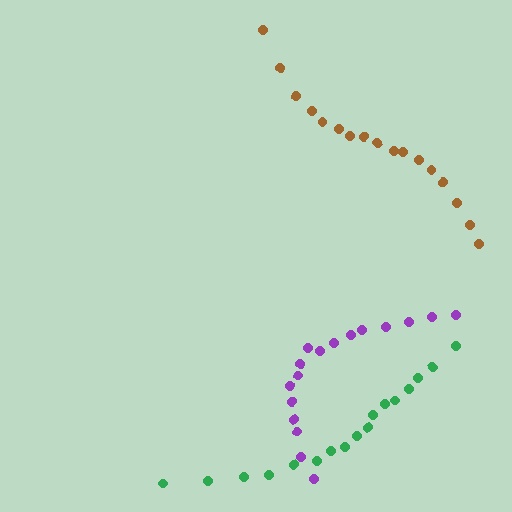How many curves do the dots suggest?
There are 3 distinct paths.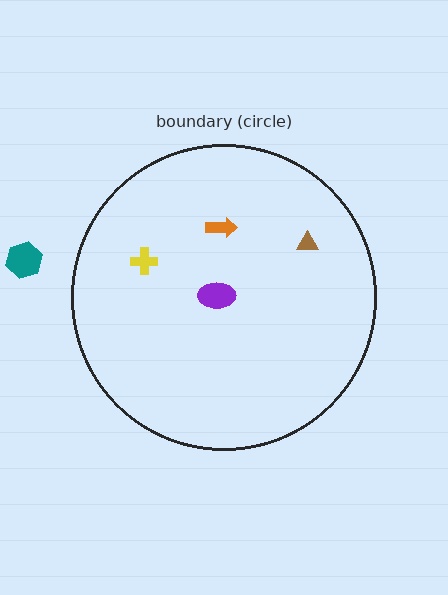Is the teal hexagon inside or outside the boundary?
Outside.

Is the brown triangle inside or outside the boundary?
Inside.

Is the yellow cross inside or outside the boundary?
Inside.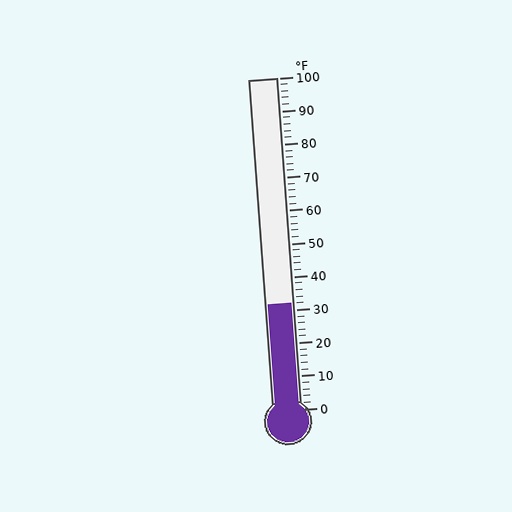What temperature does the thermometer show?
The thermometer shows approximately 32°F.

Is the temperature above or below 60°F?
The temperature is below 60°F.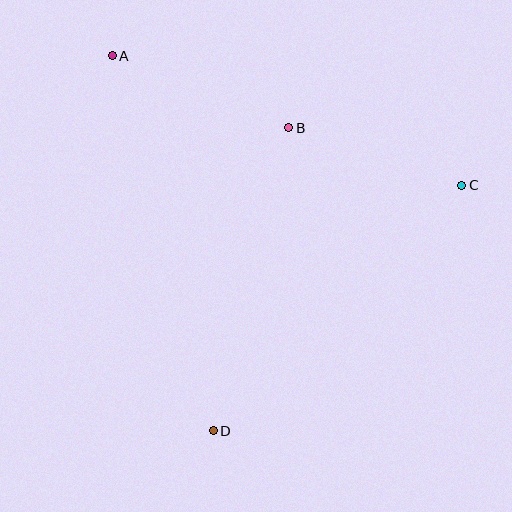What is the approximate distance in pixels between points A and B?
The distance between A and B is approximately 191 pixels.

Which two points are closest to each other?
Points B and C are closest to each other.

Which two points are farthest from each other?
Points A and D are farthest from each other.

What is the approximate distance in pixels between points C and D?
The distance between C and D is approximately 349 pixels.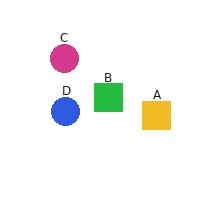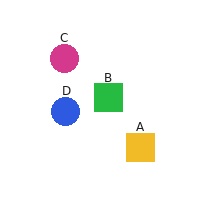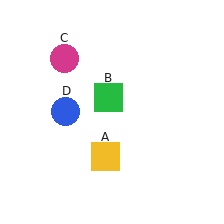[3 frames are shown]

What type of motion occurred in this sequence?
The yellow square (object A) rotated clockwise around the center of the scene.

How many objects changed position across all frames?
1 object changed position: yellow square (object A).